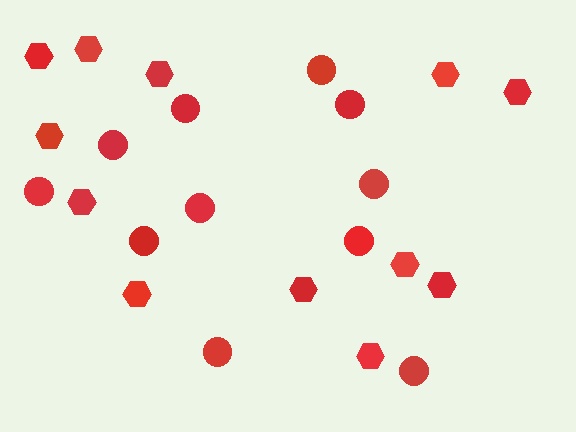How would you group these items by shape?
There are 2 groups: one group of circles (11) and one group of hexagons (12).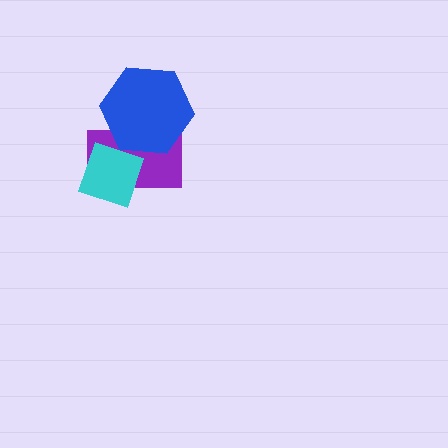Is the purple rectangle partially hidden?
Yes, it is partially covered by another shape.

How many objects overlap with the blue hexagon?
1 object overlaps with the blue hexagon.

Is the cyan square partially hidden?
No, no other shape covers it.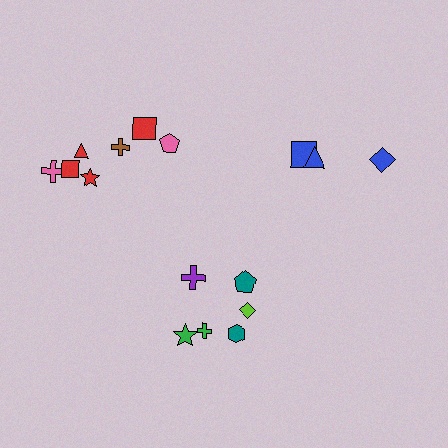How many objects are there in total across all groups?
There are 16 objects.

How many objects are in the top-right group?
There are 3 objects.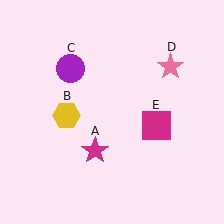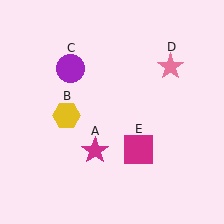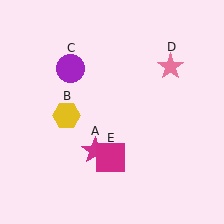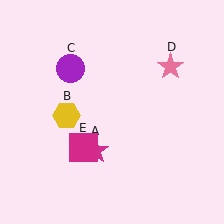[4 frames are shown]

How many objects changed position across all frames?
1 object changed position: magenta square (object E).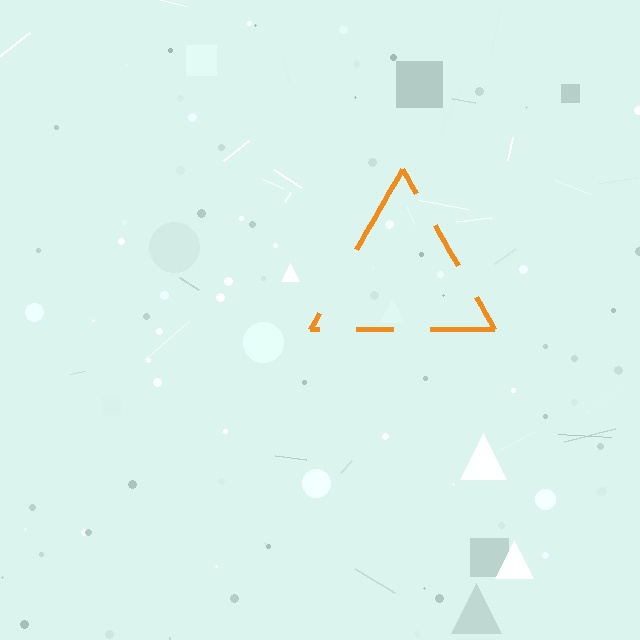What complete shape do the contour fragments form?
The contour fragments form a triangle.